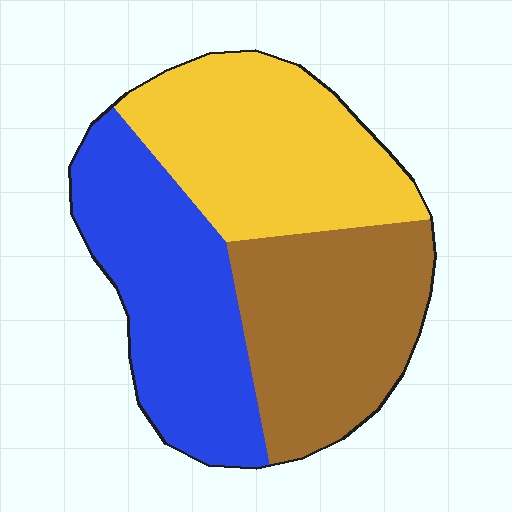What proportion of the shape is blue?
Blue takes up about one third (1/3) of the shape.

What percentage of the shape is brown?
Brown covers about 30% of the shape.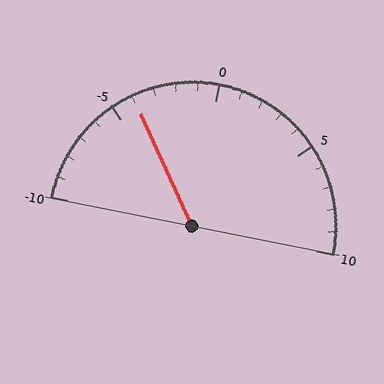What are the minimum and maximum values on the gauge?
The gauge ranges from -10 to 10.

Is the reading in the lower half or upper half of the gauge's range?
The reading is in the lower half of the range (-10 to 10).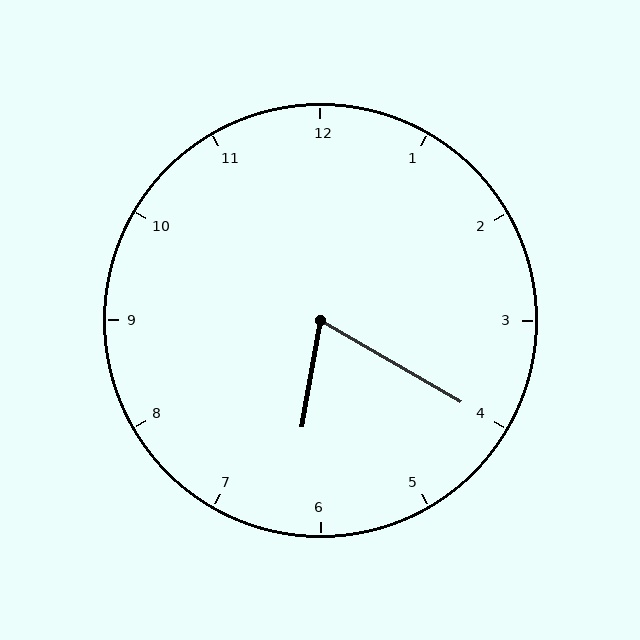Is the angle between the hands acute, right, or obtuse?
It is acute.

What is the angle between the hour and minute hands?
Approximately 70 degrees.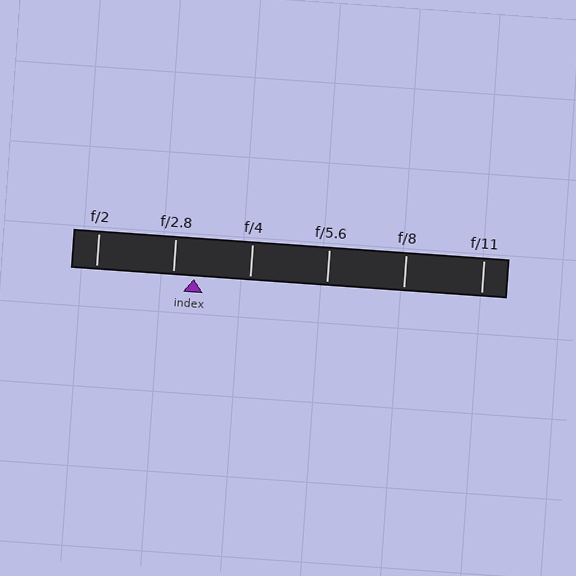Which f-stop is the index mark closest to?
The index mark is closest to f/2.8.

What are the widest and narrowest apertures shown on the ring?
The widest aperture shown is f/2 and the narrowest is f/11.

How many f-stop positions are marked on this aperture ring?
There are 6 f-stop positions marked.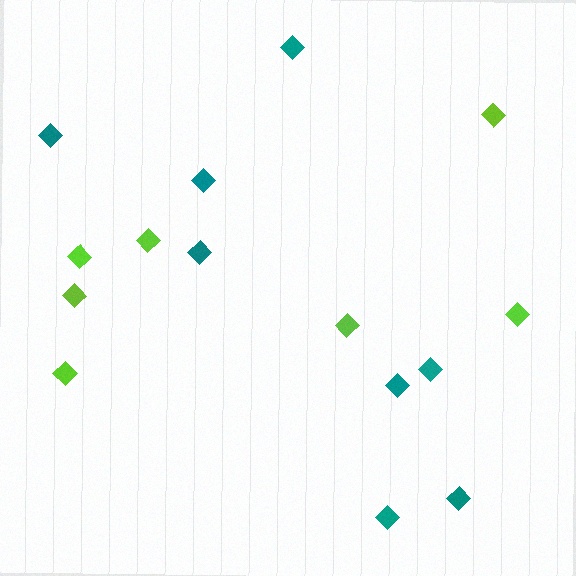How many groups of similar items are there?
There are 2 groups: one group of teal diamonds (8) and one group of lime diamonds (7).